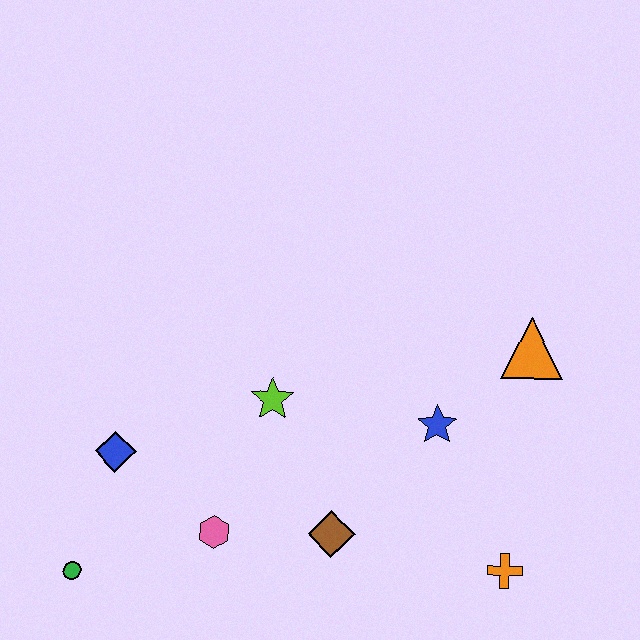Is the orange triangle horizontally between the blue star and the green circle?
No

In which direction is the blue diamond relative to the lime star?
The blue diamond is to the left of the lime star.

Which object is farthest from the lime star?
The orange cross is farthest from the lime star.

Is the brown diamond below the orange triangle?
Yes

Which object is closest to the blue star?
The orange triangle is closest to the blue star.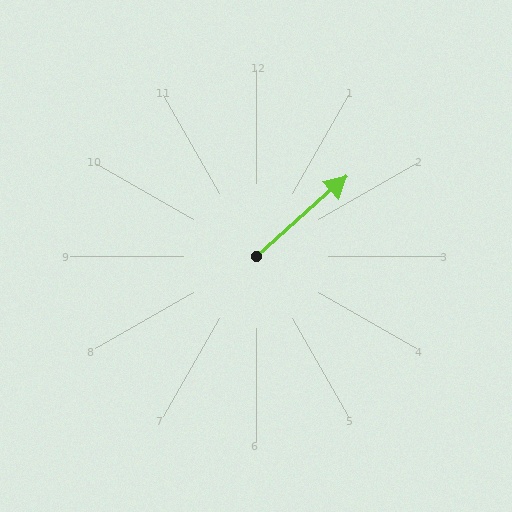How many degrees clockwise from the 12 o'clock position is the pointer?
Approximately 48 degrees.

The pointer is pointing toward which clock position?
Roughly 2 o'clock.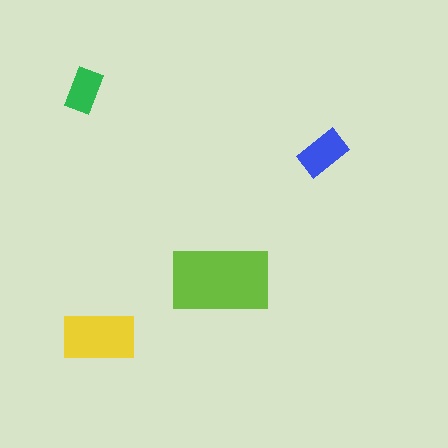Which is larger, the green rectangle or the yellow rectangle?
The yellow one.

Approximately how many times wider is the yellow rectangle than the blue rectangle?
About 1.5 times wider.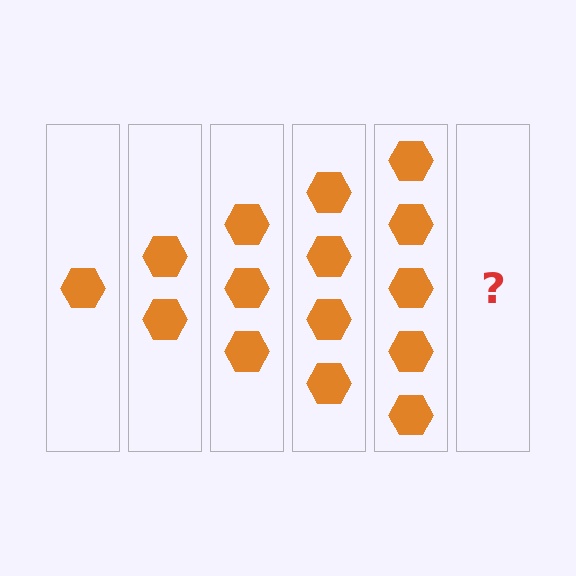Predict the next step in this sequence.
The next step is 6 hexagons.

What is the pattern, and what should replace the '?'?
The pattern is that each step adds one more hexagon. The '?' should be 6 hexagons.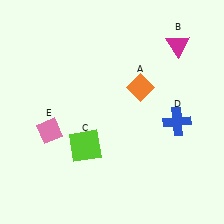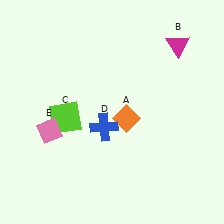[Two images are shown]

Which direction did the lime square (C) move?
The lime square (C) moved up.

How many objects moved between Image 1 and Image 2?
3 objects moved between the two images.